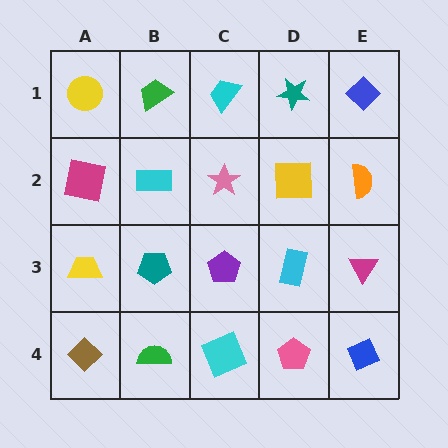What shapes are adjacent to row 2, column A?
A yellow circle (row 1, column A), a yellow trapezoid (row 3, column A), a cyan rectangle (row 2, column B).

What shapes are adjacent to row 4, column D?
A cyan rectangle (row 3, column D), a cyan square (row 4, column C), a blue diamond (row 4, column E).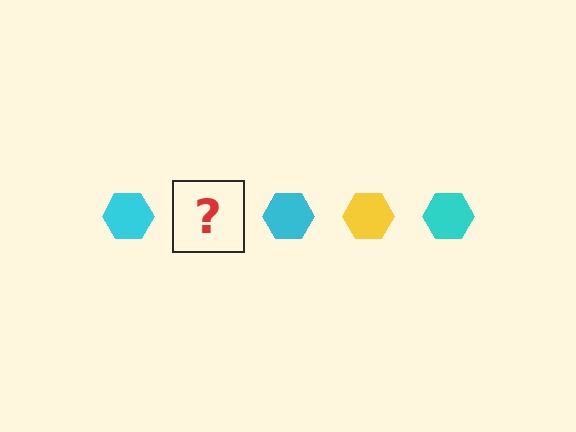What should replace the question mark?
The question mark should be replaced with a yellow hexagon.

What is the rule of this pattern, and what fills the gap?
The rule is that the pattern cycles through cyan, yellow hexagons. The gap should be filled with a yellow hexagon.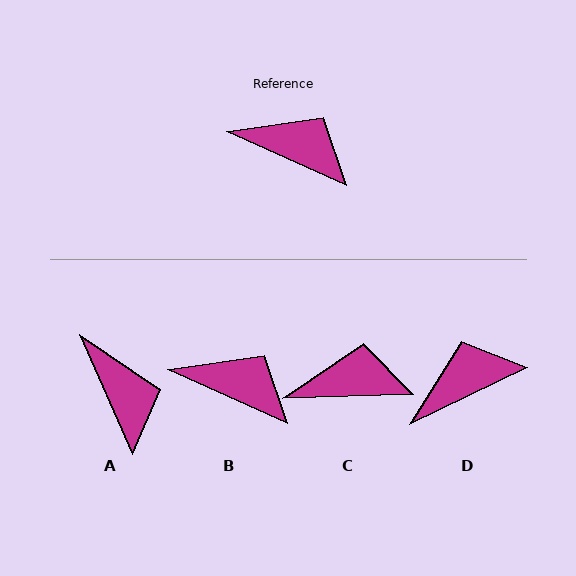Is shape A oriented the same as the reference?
No, it is off by about 42 degrees.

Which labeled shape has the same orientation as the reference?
B.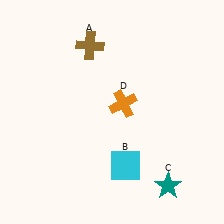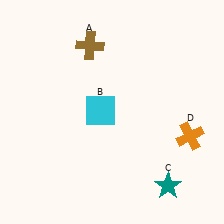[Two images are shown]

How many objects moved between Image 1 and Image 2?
2 objects moved between the two images.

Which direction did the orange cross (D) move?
The orange cross (D) moved right.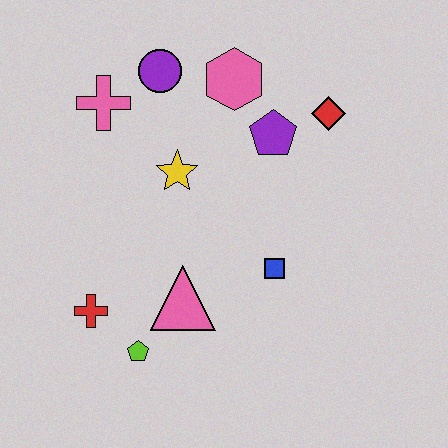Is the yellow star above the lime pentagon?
Yes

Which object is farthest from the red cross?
The red diamond is farthest from the red cross.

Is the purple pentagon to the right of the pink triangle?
Yes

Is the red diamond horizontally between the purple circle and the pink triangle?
No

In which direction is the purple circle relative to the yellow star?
The purple circle is above the yellow star.